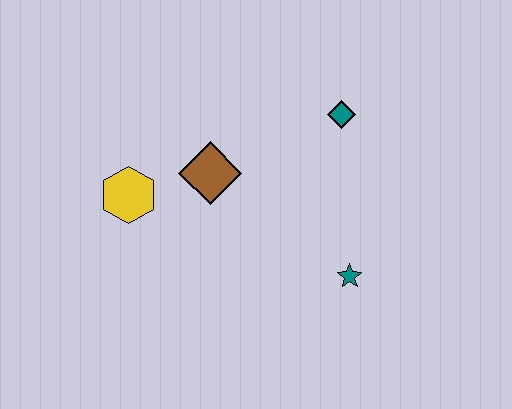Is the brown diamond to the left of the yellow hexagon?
No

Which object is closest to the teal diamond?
The brown diamond is closest to the teal diamond.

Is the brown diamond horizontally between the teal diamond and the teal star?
No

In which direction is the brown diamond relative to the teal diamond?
The brown diamond is to the left of the teal diamond.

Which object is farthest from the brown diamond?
The teal star is farthest from the brown diamond.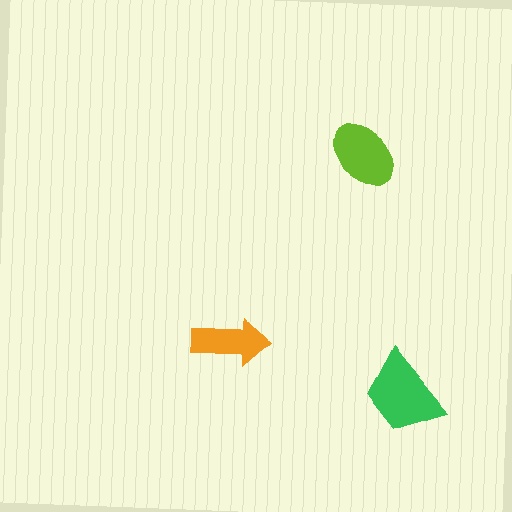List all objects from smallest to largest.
The orange arrow, the lime ellipse, the green trapezoid.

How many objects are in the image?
There are 3 objects in the image.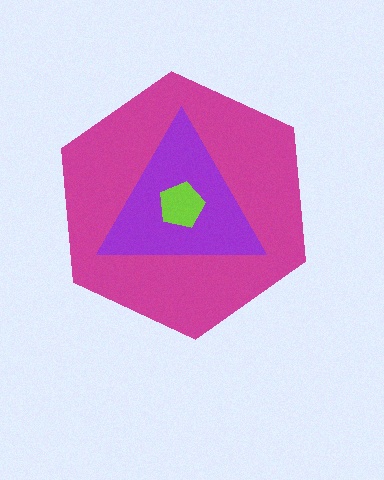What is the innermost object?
The lime pentagon.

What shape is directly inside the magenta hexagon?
The purple triangle.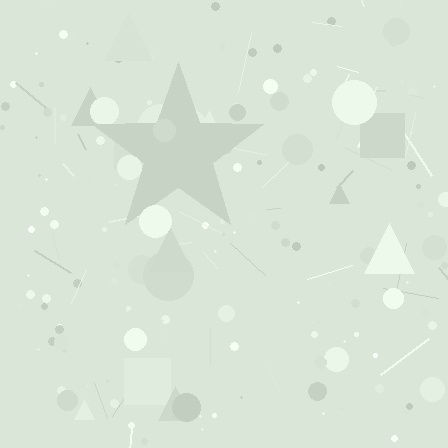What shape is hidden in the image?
A star is hidden in the image.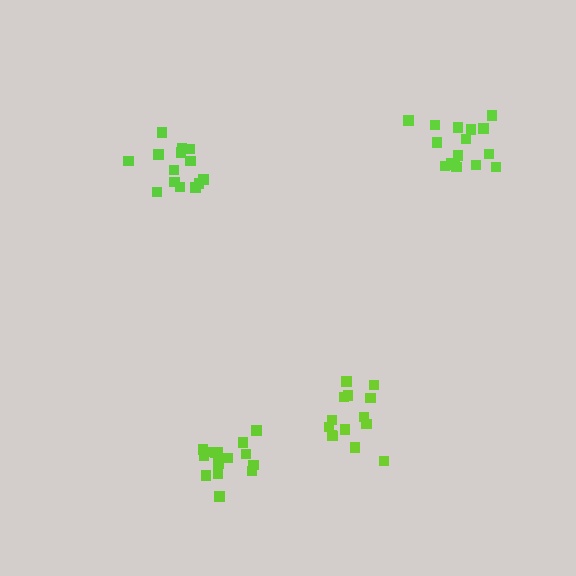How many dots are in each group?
Group 1: 15 dots, Group 2: 16 dots, Group 3: 15 dots, Group 4: 14 dots (60 total).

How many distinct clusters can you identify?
There are 4 distinct clusters.